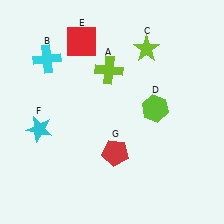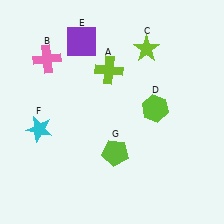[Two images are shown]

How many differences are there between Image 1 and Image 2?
There are 3 differences between the two images.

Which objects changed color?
B changed from cyan to pink. E changed from red to purple. G changed from red to lime.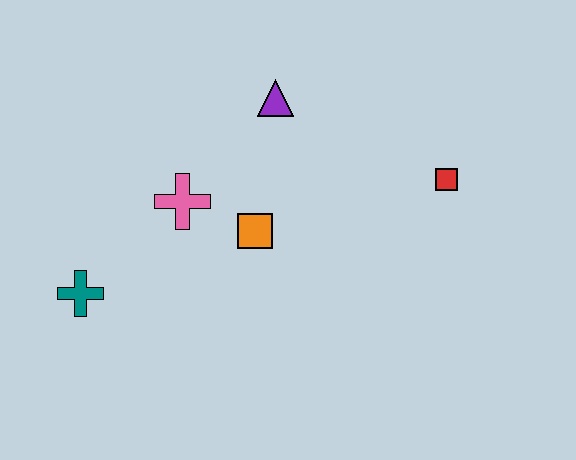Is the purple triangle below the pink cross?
No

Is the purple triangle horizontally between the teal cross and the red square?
Yes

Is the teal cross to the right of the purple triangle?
No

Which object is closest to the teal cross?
The pink cross is closest to the teal cross.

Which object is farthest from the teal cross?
The red square is farthest from the teal cross.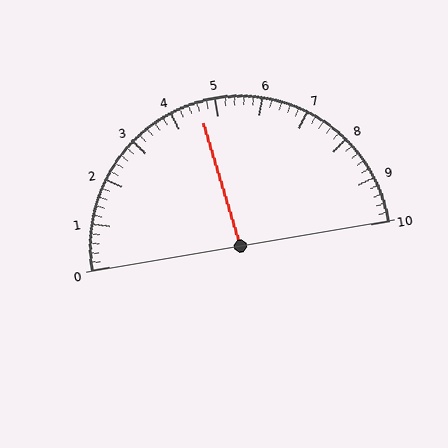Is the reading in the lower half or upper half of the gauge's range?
The reading is in the lower half of the range (0 to 10).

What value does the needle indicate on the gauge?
The needle indicates approximately 4.6.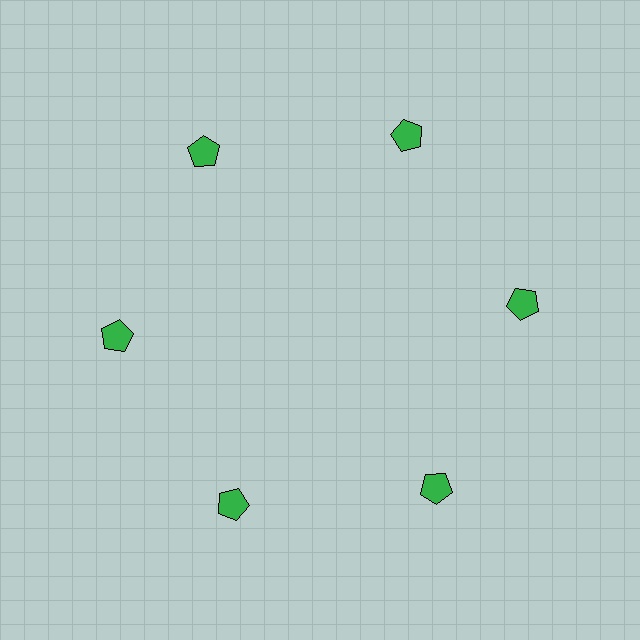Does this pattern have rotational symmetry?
Yes, this pattern has 6-fold rotational symmetry. It looks the same after rotating 60 degrees around the center.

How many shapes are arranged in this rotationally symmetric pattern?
There are 6 shapes, arranged in 6 groups of 1.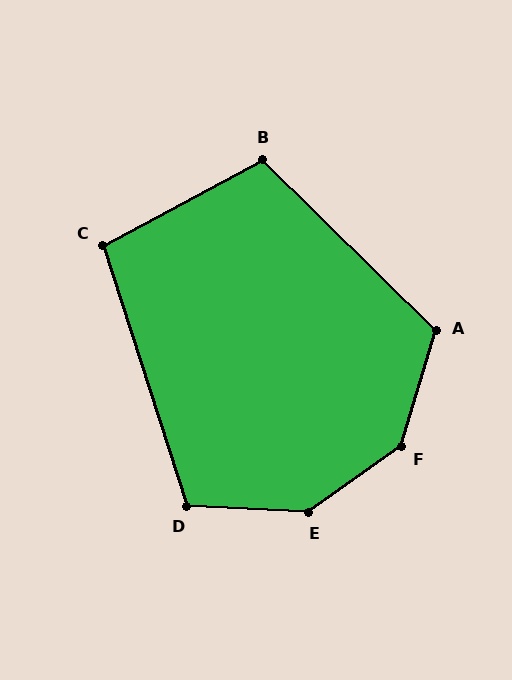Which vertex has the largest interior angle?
F, at approximately 142 degrees.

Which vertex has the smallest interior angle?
C, at approximately 100 degrees.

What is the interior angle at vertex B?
Approximately 107 degrees (obtuse).